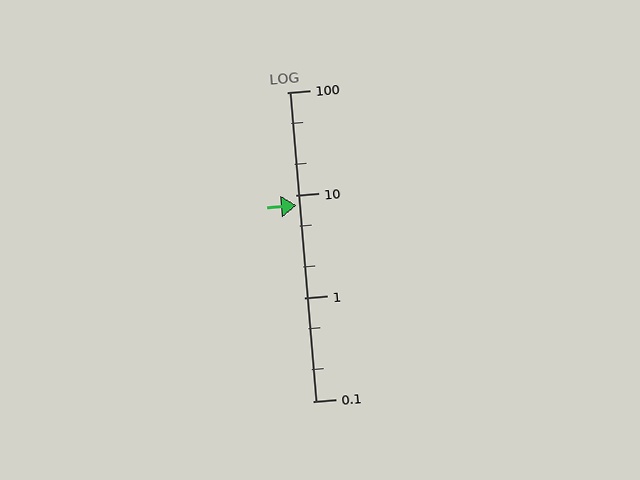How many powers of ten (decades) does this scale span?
The scale spans 3 decades, from 0.1 to 100.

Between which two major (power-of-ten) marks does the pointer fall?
The pointer is between 1 and 10.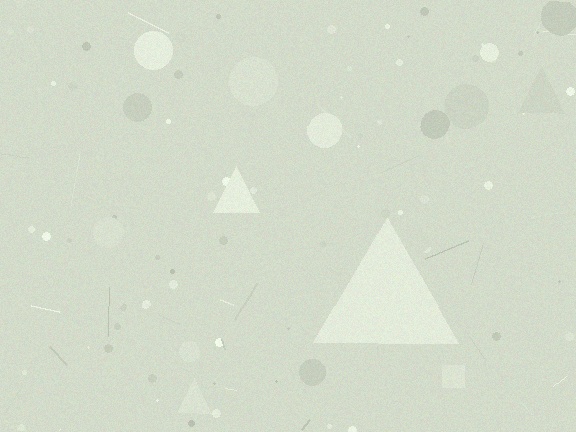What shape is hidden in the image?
A triangle is hidden in the image.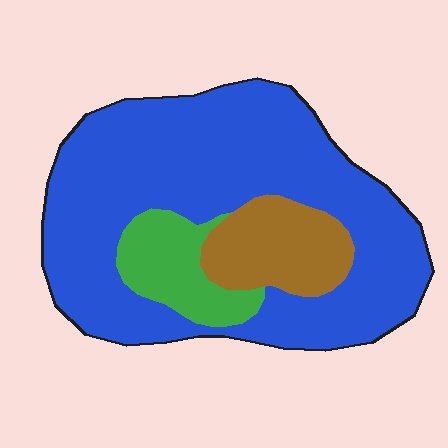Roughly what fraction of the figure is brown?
Brown takes up less than a sixth of the figure.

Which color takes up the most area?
Blue, at roughly 75%.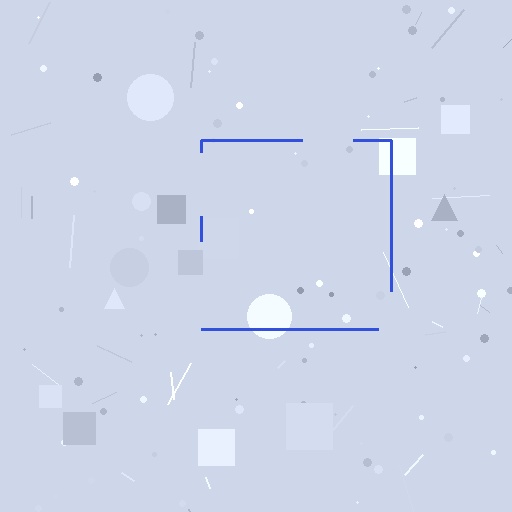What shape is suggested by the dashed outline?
The dashed outline suggests a square.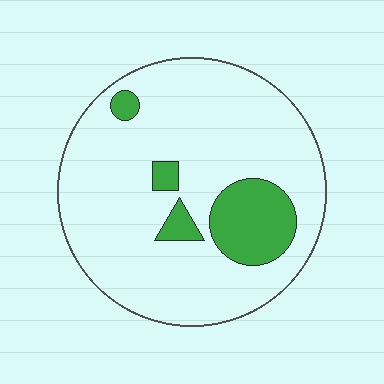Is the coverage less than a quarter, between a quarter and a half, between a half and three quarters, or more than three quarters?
Less than a quarter.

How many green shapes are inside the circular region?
4.